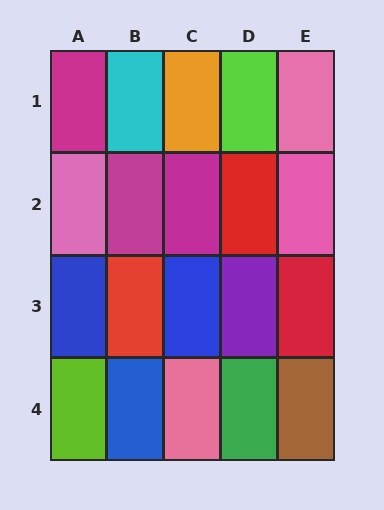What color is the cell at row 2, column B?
Magenta.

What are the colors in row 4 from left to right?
Lime, blue, pink, green, brown.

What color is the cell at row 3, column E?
Red.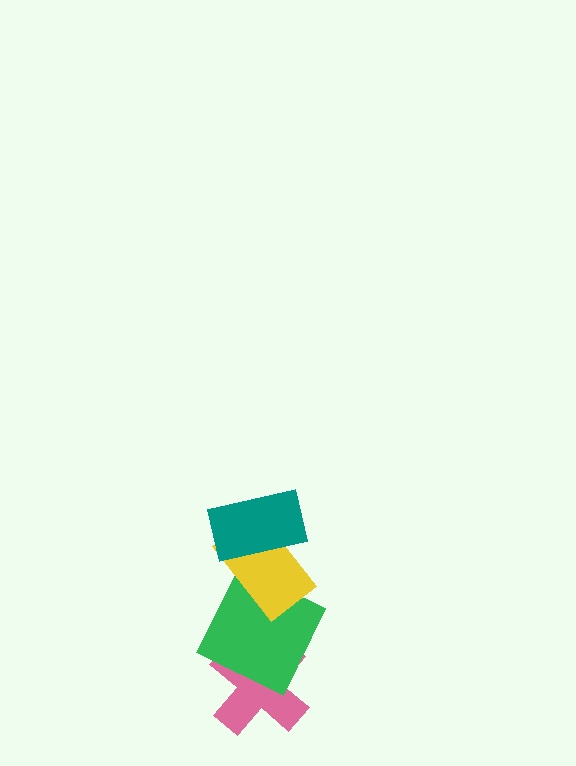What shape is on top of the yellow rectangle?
The teal rectangle is on top of the yellow rectangle.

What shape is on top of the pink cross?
The green square is on top of the pink cross.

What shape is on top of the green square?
The yellow rectangle is on top of the green square.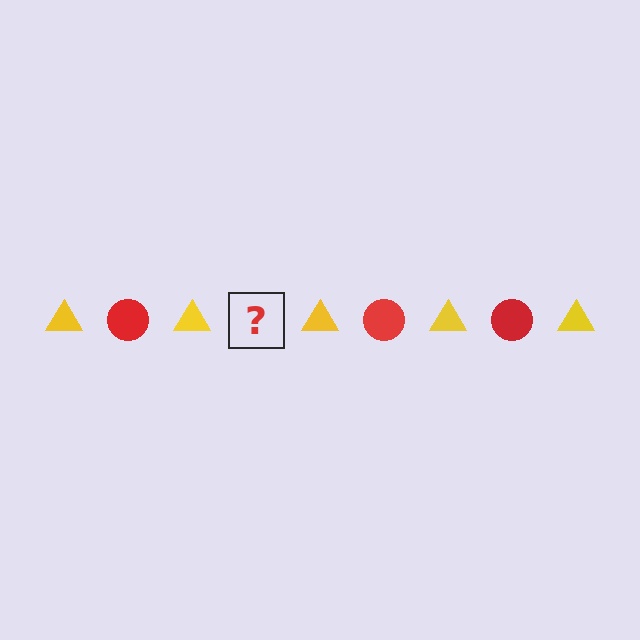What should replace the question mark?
The question mark should be replaced with a red circle.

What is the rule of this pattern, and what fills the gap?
The rule is that the pattern alternates between yellow triangle and red circle. The gap should be filled with a red circle.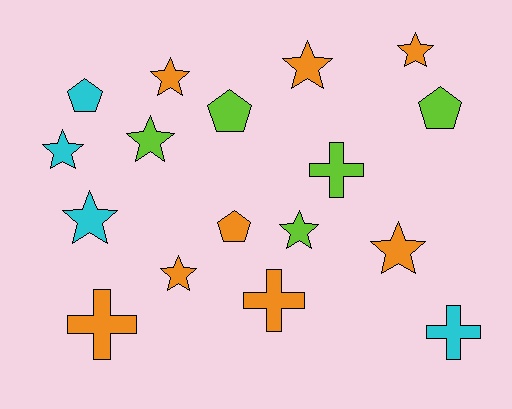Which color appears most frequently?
Orange, with 8 objects.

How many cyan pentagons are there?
There is 1 cyan pentagon.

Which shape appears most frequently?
Star, with 9 objects.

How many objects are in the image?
There are 17 objects.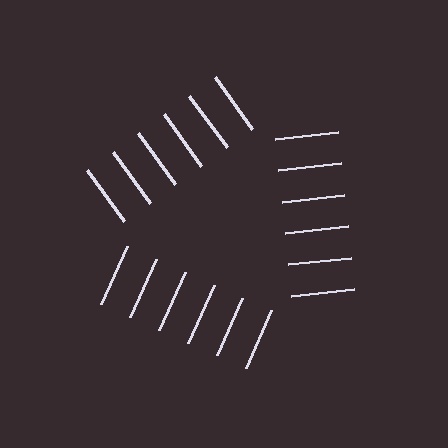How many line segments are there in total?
18 — 6 along each of the 3 edges.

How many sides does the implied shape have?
3 sides — the line-ends trace a triangle.